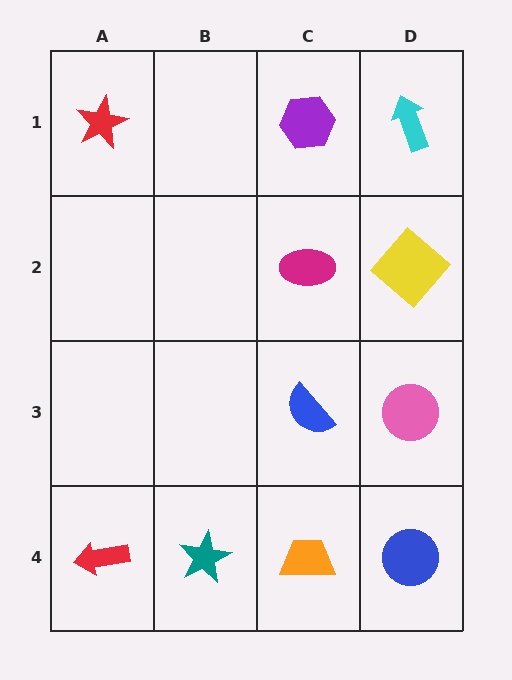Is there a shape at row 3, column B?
No, that cell is empty.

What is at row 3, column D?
A pink circle.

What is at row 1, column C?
A purple hexagon.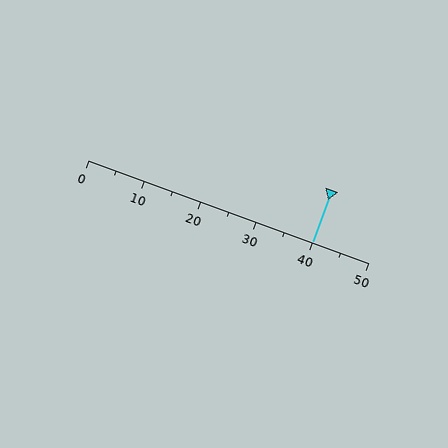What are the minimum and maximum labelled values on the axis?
The axis runs from 0 to 50.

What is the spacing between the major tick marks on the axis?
The major ticks are spaced 10 apart.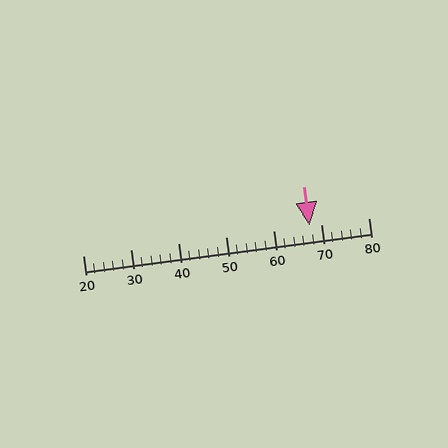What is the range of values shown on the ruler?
The ruler shows values from 20 to 80.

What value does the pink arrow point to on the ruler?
The pink arrow points to approximately 68.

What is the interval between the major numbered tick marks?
The major tick marks are spaced 10 units apart.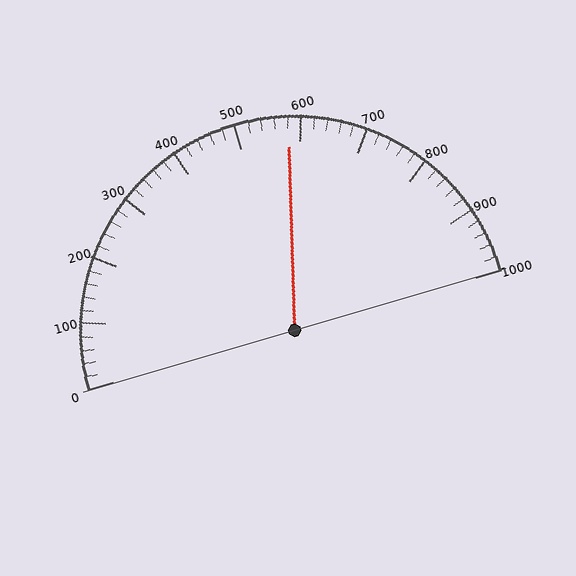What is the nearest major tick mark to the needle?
The nearest major tick mark is 600.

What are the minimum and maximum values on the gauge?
The gauge ranges from 0 to 1000.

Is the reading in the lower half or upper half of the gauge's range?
The reading is in the upper half of the range (0 to 1000).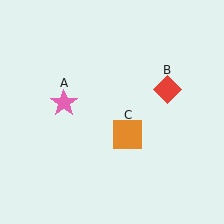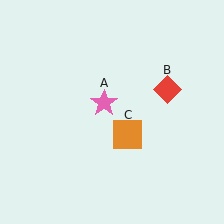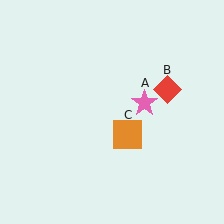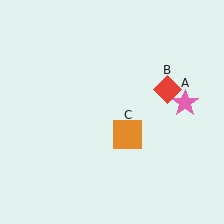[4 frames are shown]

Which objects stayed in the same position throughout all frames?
Red diamond (object B) and orange square (object C) remained stationary.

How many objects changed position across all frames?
1 object changed position: pink star (object A).